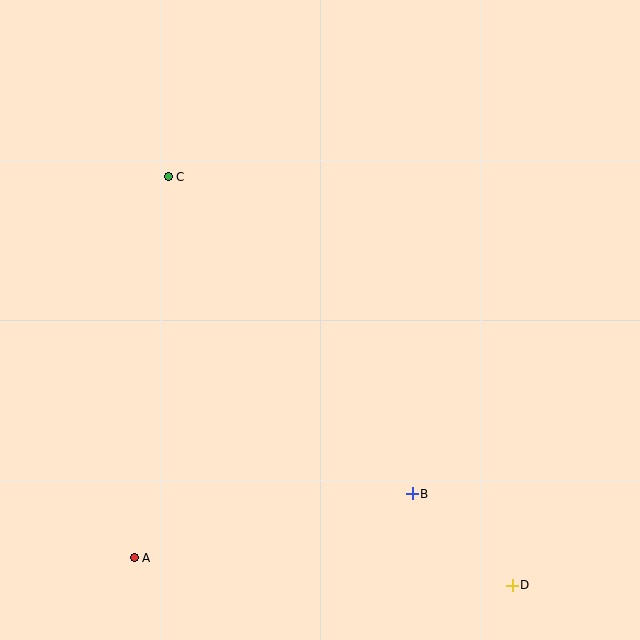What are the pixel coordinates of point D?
Point D is at (512, 585).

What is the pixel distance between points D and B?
The distance between D and B is 136 pixels.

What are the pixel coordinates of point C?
Point C is at (168, 177).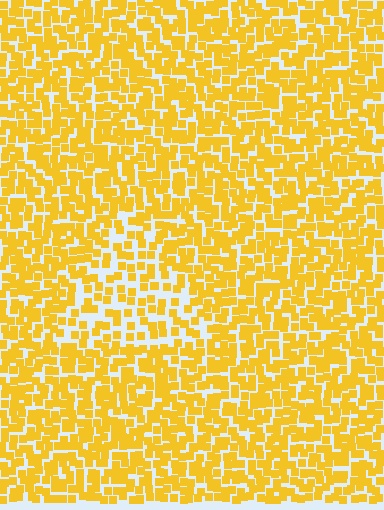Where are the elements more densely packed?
The elements are more densely packed outside the triangle boundary.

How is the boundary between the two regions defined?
The boundary is defined by a change in element density (approximately 1.8x ratio). All elements are the same color, size, and shape.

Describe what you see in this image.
The image contains small yellow elements arranged at two different densities. A triangle-shaped region is visible where the elements are less densely packed than the surrounding area.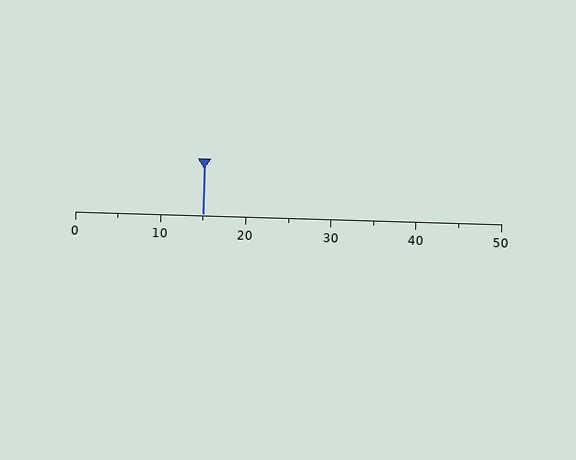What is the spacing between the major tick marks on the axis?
The major ticks are spaced 10 apart.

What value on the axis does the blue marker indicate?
The marker indicates approximately 15.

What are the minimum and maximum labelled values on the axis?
The axis runs from 0 to 50.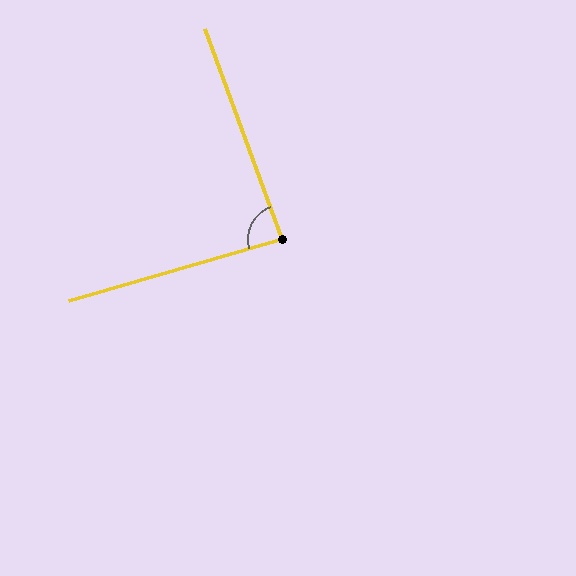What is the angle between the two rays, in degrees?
Approximately 86 degrees.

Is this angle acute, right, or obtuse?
It is approximately a right angle.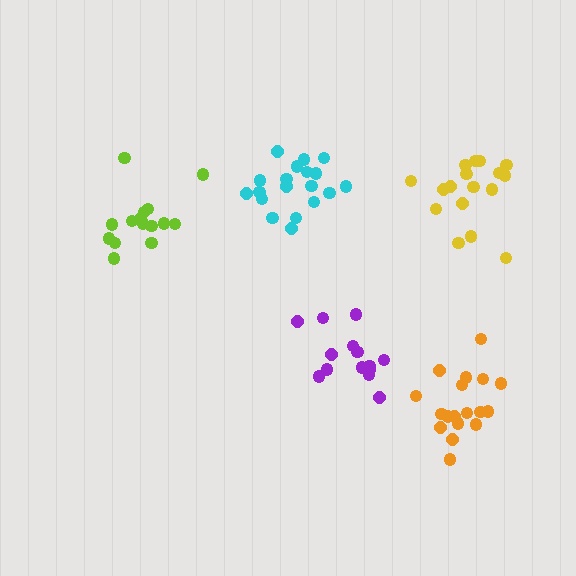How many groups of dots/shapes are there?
There are 5 groups.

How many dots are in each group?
Group 1: 19 dots, Group 2: 18 dots, Group 3: 14 dots, Group 4: 17 dots, Group 5: 15 dots (83 total).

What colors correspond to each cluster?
The clusters are colored: cyan, orange, purple, yellow, lime.